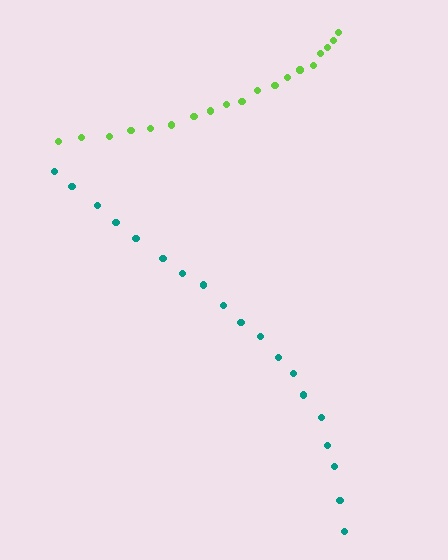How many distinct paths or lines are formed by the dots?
There are 2 distinct paths.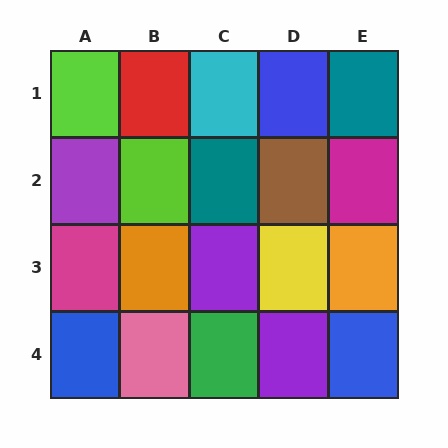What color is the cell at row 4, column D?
Purple.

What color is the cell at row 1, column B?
Red.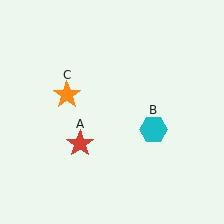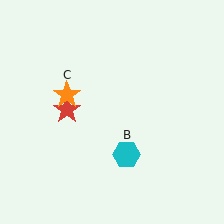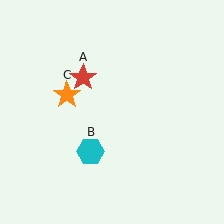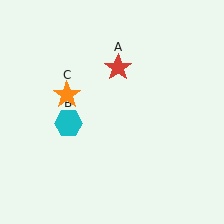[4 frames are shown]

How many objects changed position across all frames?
2 objects changed position: red star (object A), cyan hexagon (object B).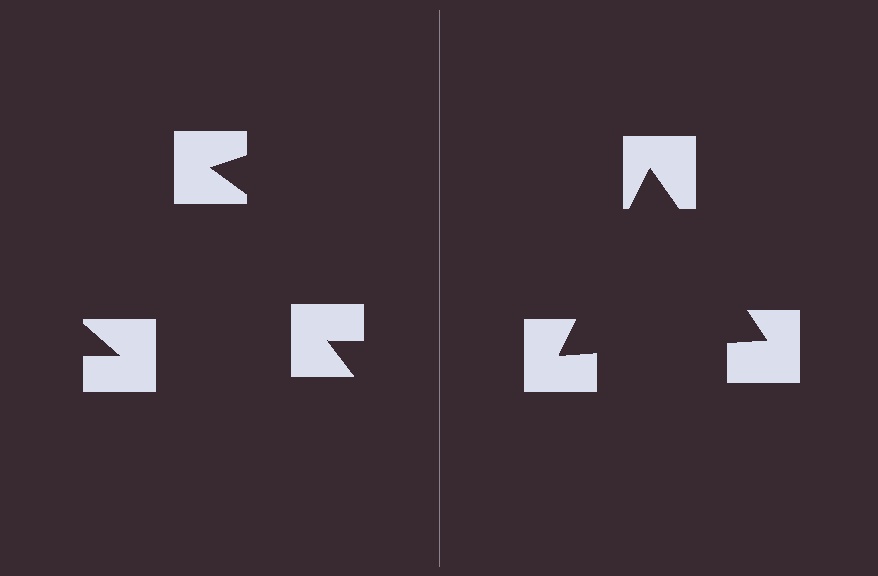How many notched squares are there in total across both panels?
6 — 3 on each side.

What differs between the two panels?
The notched squares are positioned identically on both sides; only the wedge orientations differ. On the right they align to a triangle; on the left they are misaligned.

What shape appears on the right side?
An illusory triangle.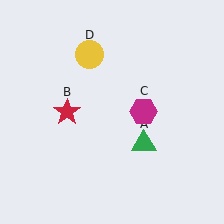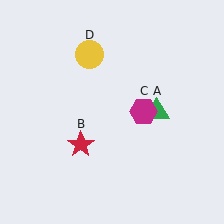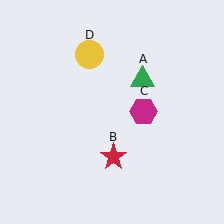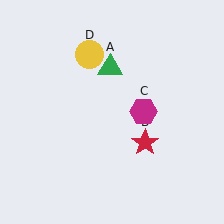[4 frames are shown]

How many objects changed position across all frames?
2 objects changed position: green triangle (object A), red star (object B).